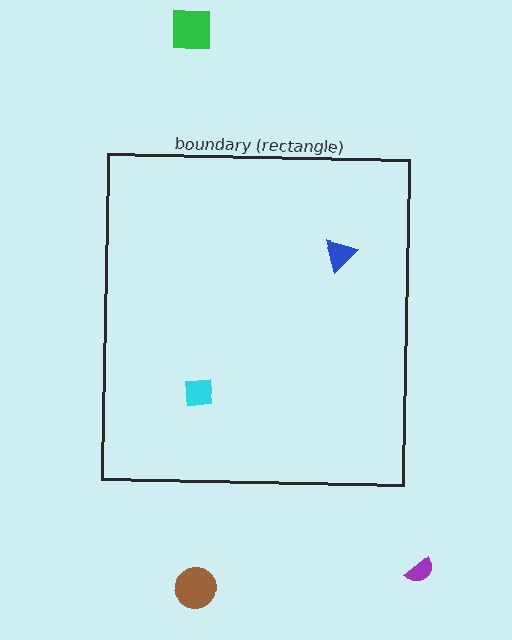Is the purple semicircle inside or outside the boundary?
Outside.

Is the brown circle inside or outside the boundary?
Outside.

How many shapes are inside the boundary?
2 inside, 3 outside.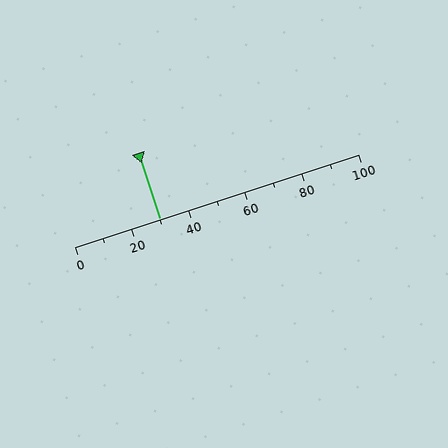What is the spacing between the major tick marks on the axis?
The major ticks are spaced 20 apart.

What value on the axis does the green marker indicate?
The marker indicates approximately 30.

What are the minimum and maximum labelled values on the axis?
The axis runs from 0 to 100.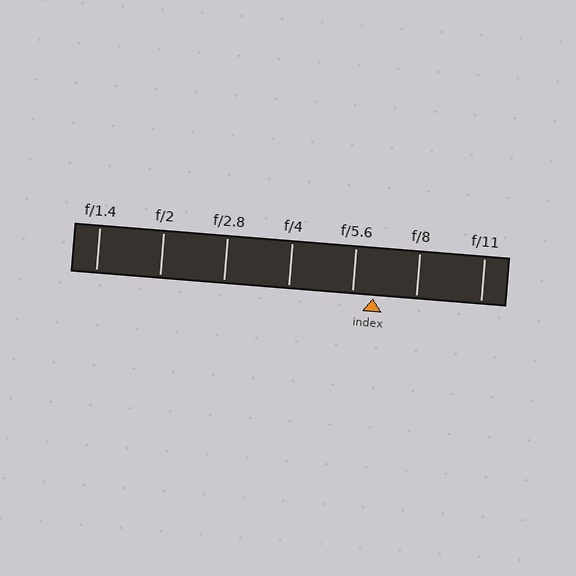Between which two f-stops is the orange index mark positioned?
The index mark is between f/5.6 and f/8.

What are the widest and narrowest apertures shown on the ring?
The widest aperture shown is f/1.4 and the narrowest is f/11.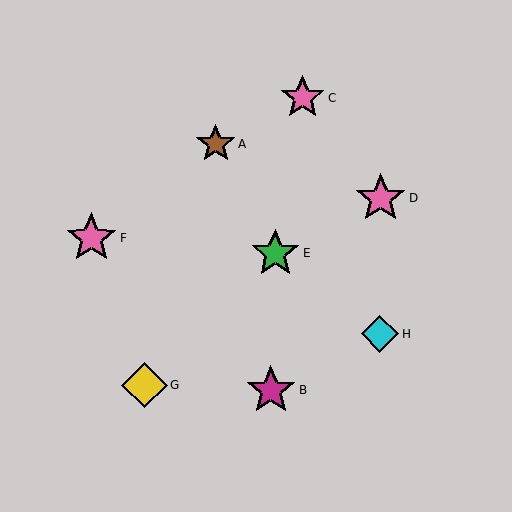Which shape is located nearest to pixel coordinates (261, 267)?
The green star (labeled E) at (275, 253) is nearest to that location.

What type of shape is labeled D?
Shape D is a pink star.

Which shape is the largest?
The pink star (labeled F) is the largest.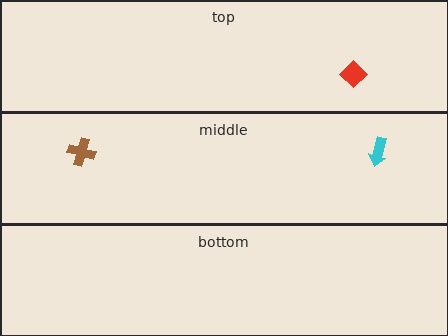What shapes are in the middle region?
The cyan arrow, the brown cross.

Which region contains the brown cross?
The middle region.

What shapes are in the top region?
The red diamond.